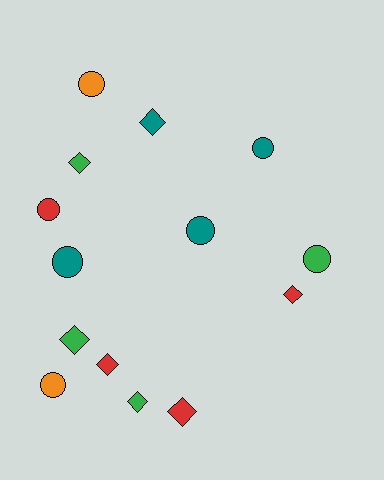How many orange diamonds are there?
There are no orange diamonds.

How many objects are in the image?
There are 14 objects.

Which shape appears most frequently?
Diamond, with 7 objects.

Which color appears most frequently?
Teal, with 4 objects.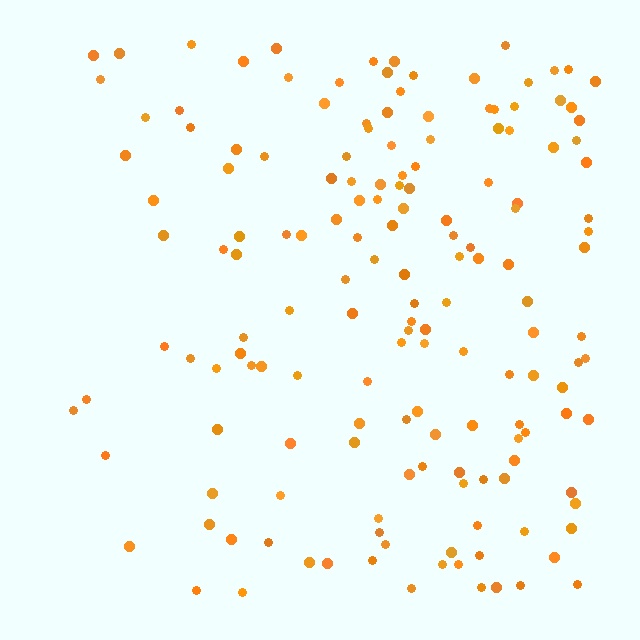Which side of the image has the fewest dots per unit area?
The left.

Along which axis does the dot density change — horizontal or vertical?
Horizontal.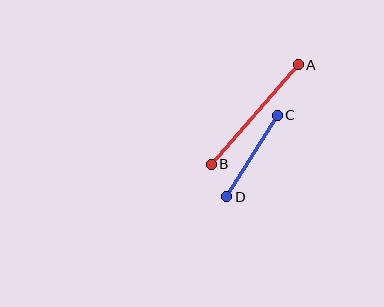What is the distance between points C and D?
The distance is approximately 96 pixels.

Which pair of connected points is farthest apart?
Points A and B are farthest apart.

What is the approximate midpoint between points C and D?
The midpoint is at approximately (252, 156) pixels.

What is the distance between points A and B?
The distance is approximately 132 pixels.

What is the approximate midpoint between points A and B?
The midpoint is at approximately (255, 114) pixels.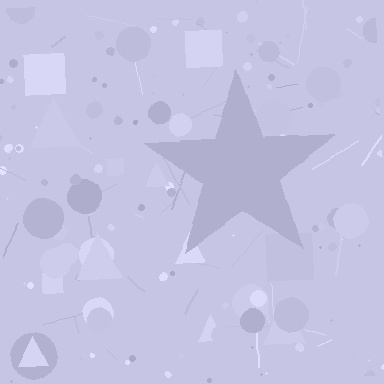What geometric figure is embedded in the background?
A star is embedded in the background.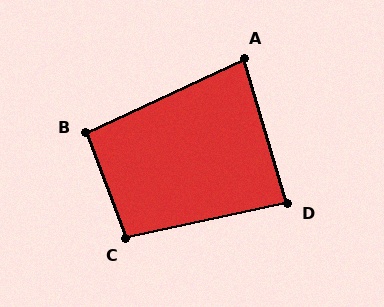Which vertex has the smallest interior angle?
A, at approximately 82 degrees.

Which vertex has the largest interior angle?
C, at approximately 98 degrees.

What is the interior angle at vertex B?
Approximately 95 degrees (approximately right).